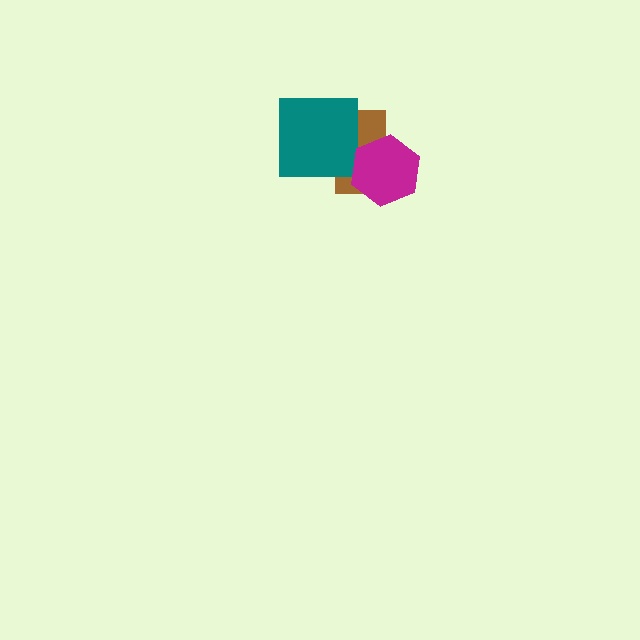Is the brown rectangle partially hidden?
Yes, it is partially covered by another shape.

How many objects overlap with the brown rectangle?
2 objects overlap with the brown rectangle.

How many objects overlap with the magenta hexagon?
1 object overlaps with the magenta hexagon.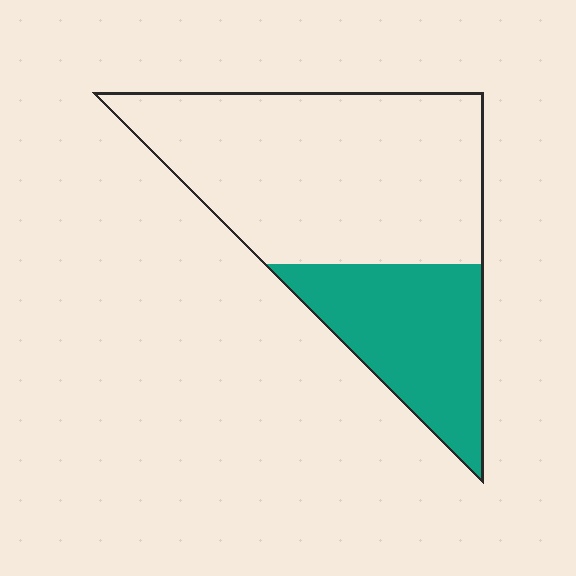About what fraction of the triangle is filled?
About one third (1/3).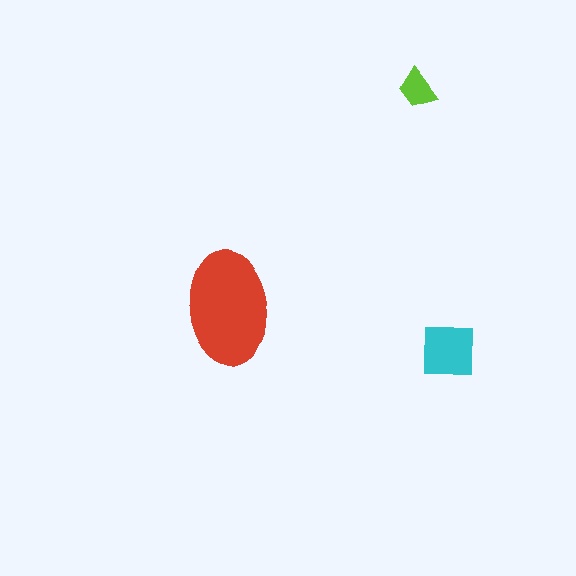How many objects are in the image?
There are 3 objects in the image.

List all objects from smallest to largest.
The lime trapezoid, the cyan square, the red ellipse.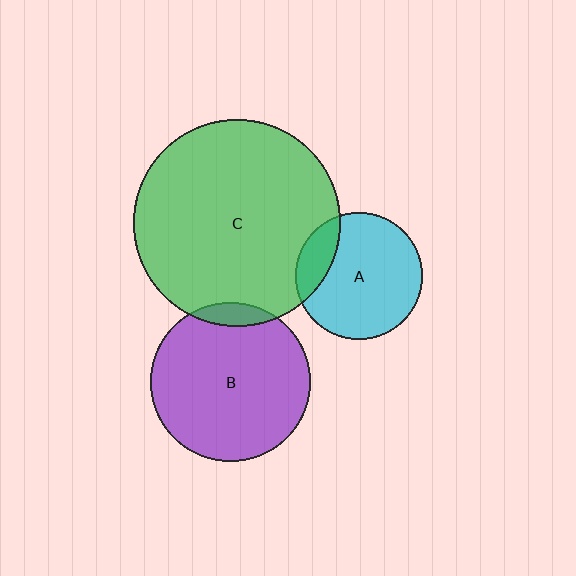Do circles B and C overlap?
Yes.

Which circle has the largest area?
Circle C (green).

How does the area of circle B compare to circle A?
Approximately 1.6 times.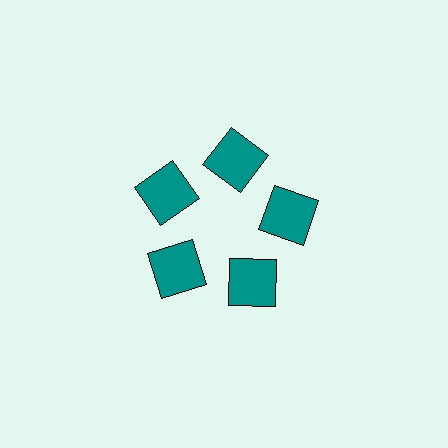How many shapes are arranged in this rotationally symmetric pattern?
There are 5 shapes, arranged in 5 groups of 1.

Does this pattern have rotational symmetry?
Yes, this pattern has 5-fold rotational symmetry. It looks the same after rotating 72 degrees around the center.